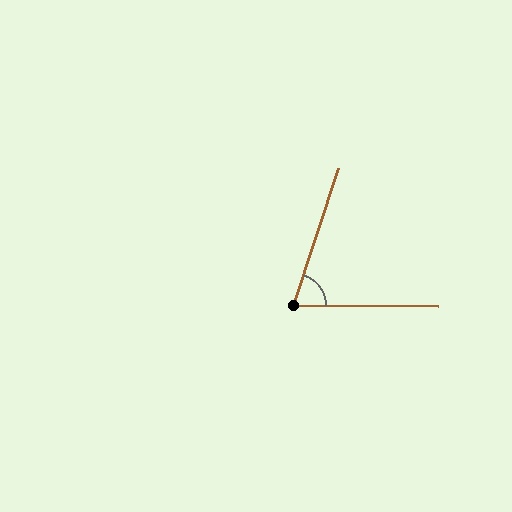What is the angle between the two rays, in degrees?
Approximately 72 degrees.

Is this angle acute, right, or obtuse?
It is acute.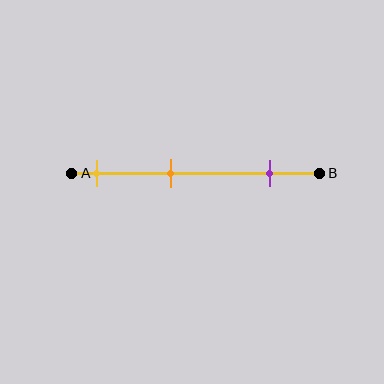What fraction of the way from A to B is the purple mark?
The purple mark is approximately 80% (0.8) of the way from A to B.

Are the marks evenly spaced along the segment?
Yes, the marks are approximately evenly spaced.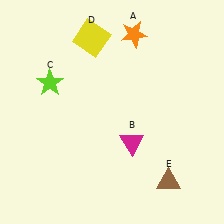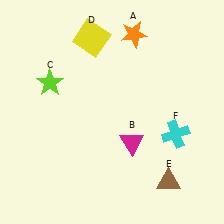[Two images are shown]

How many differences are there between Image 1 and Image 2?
There is 1 difference between the two images.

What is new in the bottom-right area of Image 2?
A cyan cross (F) was added in the bottom-right area of Image 2.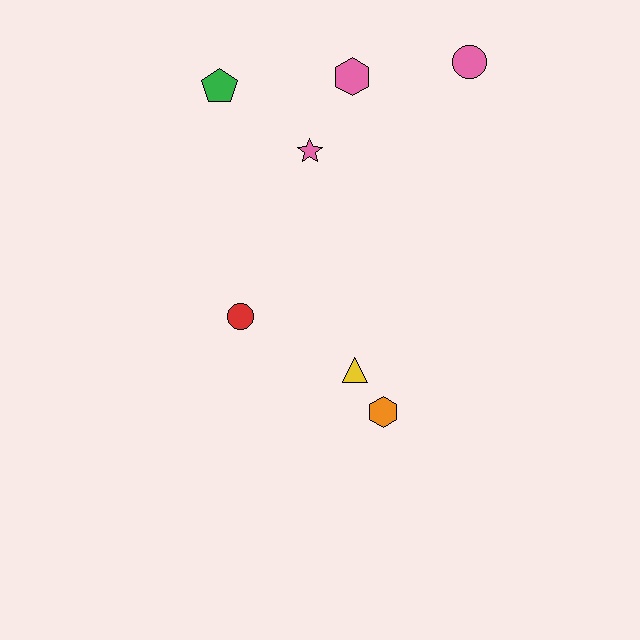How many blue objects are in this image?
There are no blue objects.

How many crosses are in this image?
There are no crosses.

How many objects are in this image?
There are 7 objects.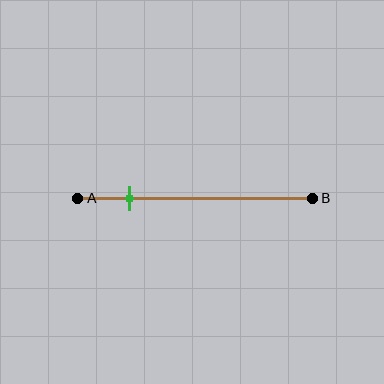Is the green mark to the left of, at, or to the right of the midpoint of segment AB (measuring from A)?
The green mark is to the left of the midpoint of segment AB.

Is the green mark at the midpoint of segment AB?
No, the mark is at about 20% from A, not at the 50% midpoint.